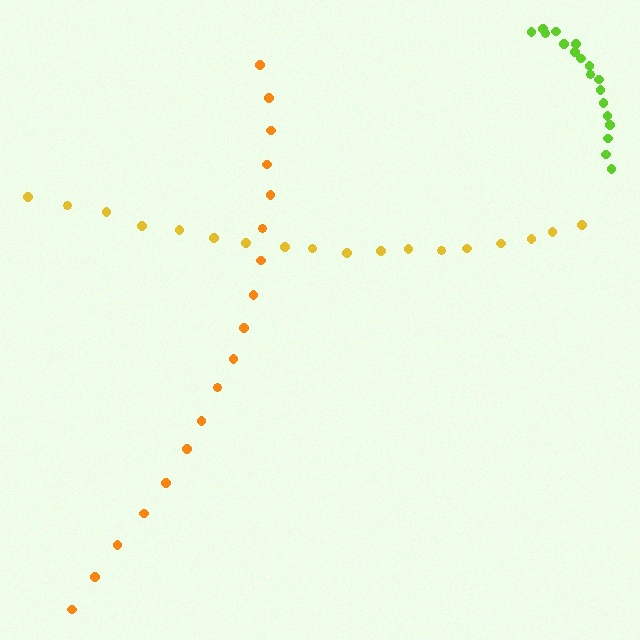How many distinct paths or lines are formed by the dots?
There are 3 distinct paths.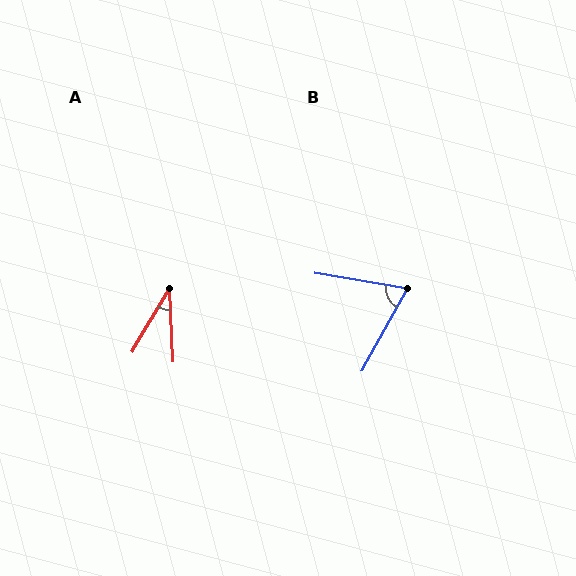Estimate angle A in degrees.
Approximately 33 degrees.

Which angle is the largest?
B, at approximately 71 degrees.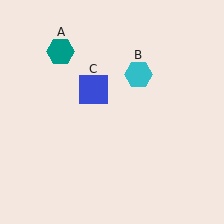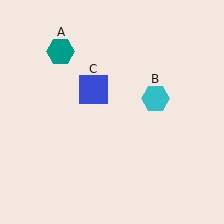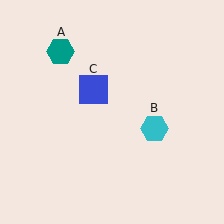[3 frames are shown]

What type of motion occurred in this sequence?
The cyan hexagon (object B) rotated clockwise around the center of the scene.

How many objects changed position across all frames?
1 object changed position: cyan hexagon (object B).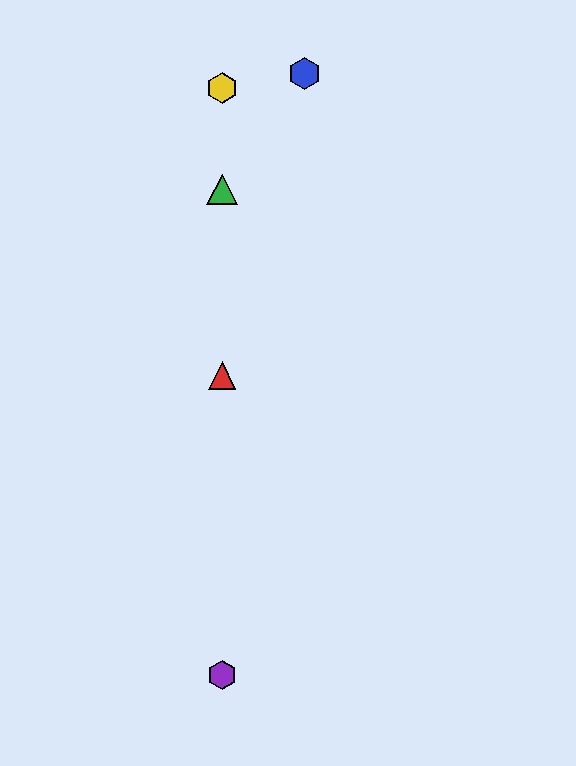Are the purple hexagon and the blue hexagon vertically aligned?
No, the purple hexagon is at x≈222 and the blue hexagon is at x≈304.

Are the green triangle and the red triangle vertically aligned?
Yes, both are at x≈222.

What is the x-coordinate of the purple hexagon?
The purple hexagon is at x≈222.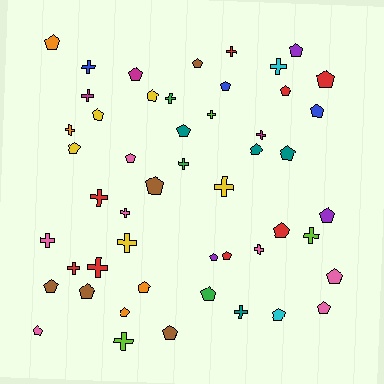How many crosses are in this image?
There are 20 crosses.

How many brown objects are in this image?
There are 5 brown objects.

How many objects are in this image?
There are 50 objects.